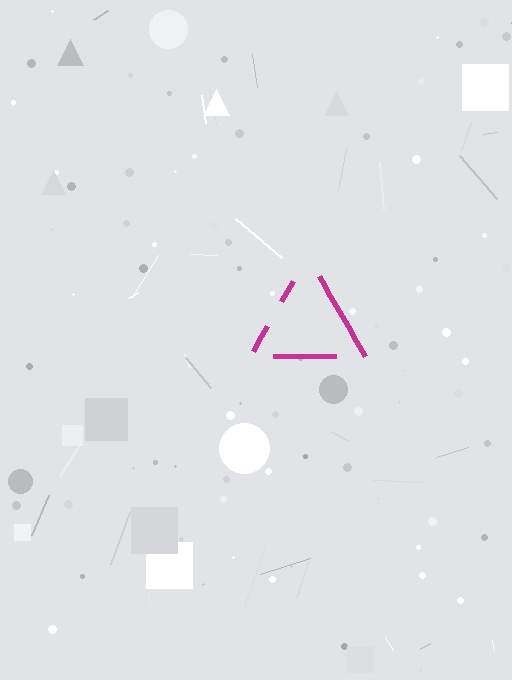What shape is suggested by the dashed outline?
The dashed outline suggests a triangle.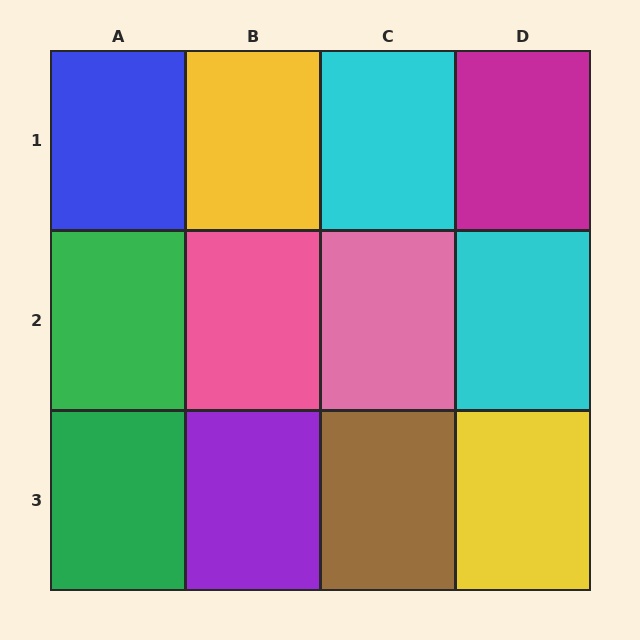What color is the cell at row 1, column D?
Magenta.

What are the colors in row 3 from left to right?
Green, purple, brown, yellow.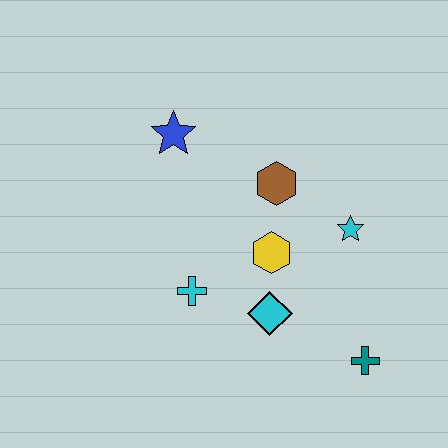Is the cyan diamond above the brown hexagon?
No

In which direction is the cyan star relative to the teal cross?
The cyan star is above the teal cross.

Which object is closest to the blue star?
The brown hexagon is closest to the blue star.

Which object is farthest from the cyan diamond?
The blue star is farthest from the cyan diamond.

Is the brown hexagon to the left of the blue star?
No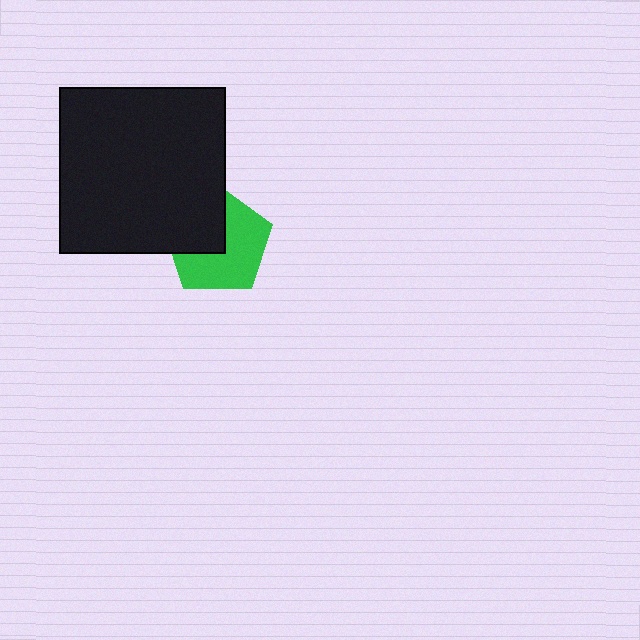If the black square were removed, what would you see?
You would see the complete green pentagon.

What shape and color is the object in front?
The object in front is a black square.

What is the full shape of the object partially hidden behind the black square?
The partially hidden object is a green pentagon.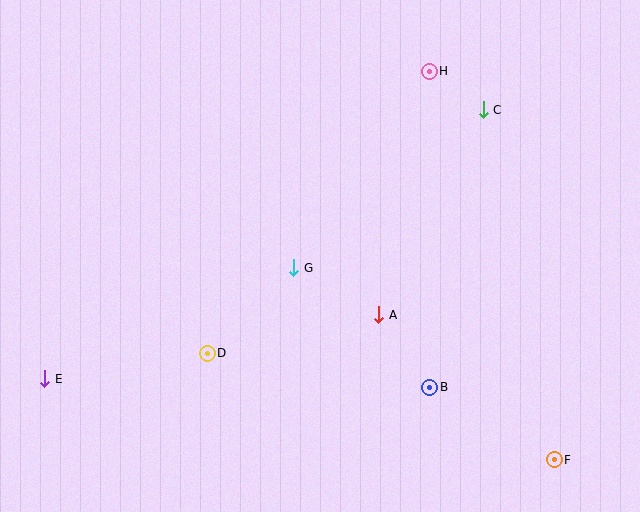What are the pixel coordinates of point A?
Point A is at (379, 315).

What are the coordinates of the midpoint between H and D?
The midpoint between H and D is at (318, 212).